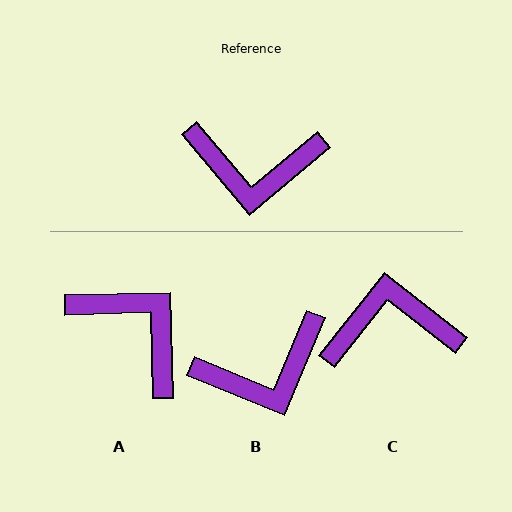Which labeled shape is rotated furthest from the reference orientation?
C, about 168 degrees away.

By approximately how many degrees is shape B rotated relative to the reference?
Approximately 28 degrees counter-clockwise.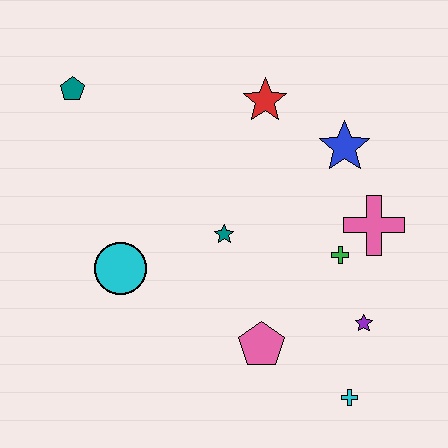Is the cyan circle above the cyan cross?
Yes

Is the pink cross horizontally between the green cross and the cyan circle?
No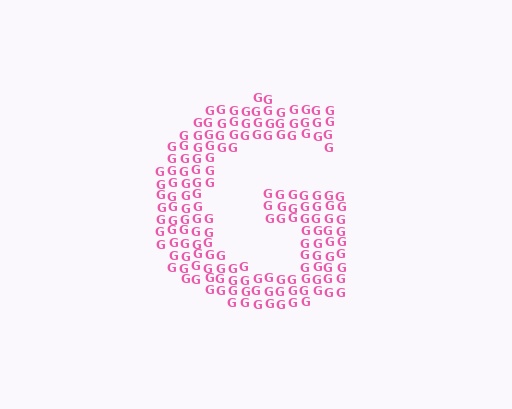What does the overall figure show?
The overall figure shows the letter G.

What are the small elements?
The small elements are letter G's.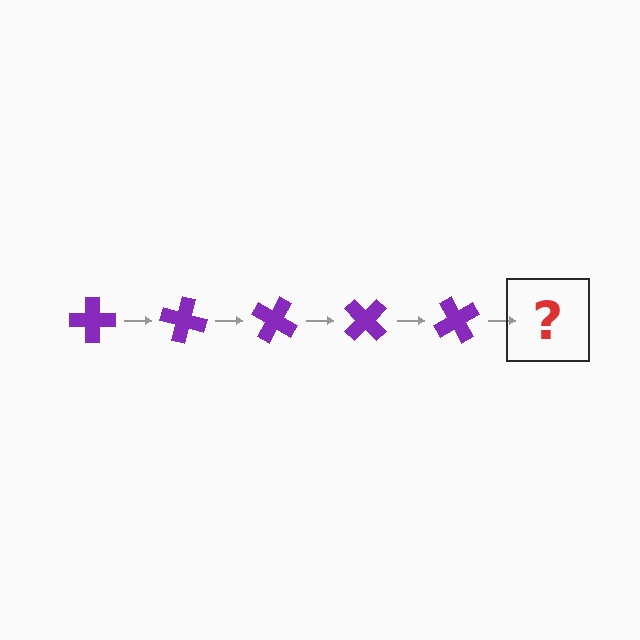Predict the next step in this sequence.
The next step is a purple cross rotated 75 degrees.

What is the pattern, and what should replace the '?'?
The pattern is that the cross rotates 15 degrees each step. The '?' should be a purple cross rotated 75 degrees.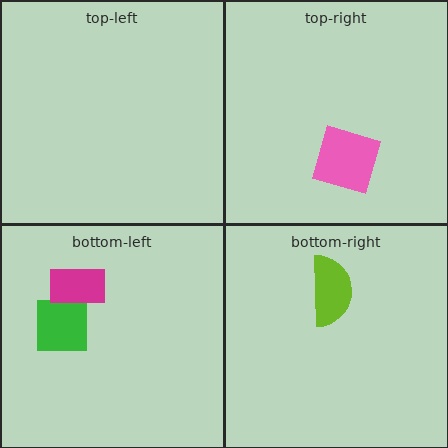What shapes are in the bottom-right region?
The lime semicircle.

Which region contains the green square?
The bottom-left region.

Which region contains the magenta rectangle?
The bottom-left region.